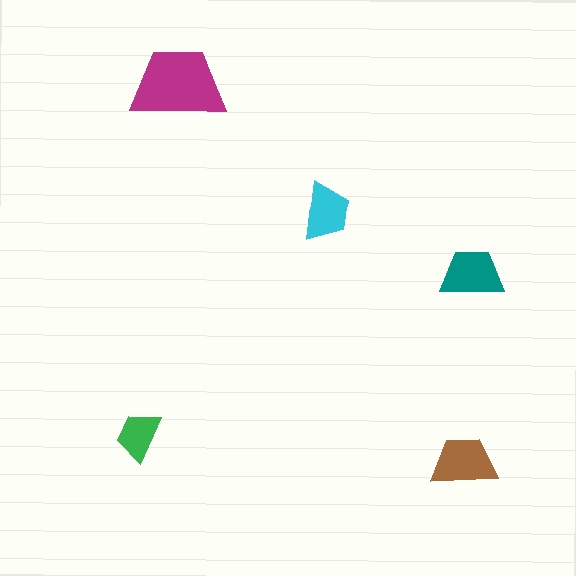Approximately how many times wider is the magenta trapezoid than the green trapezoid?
About 2 times wider.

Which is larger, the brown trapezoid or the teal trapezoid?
The brown one.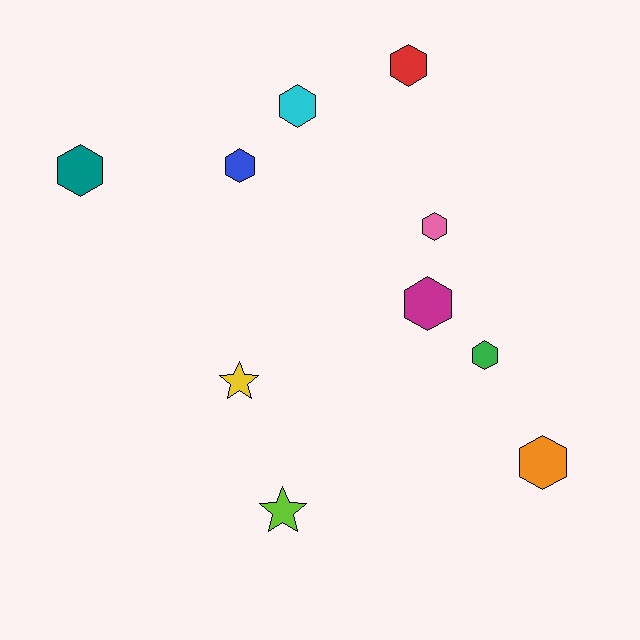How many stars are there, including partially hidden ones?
There are 2 stars.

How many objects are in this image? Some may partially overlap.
There are 10 objects.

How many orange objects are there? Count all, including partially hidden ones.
There is 1 orange object.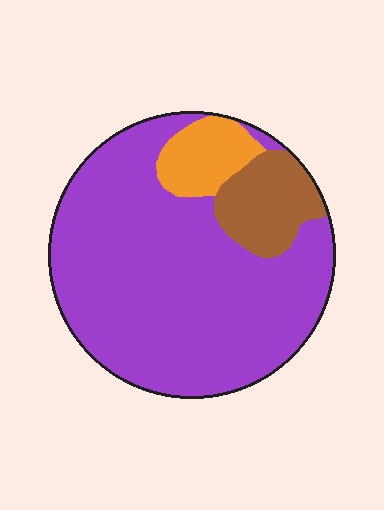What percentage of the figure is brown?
Brown takes up about one eighth (1/8) of the figure.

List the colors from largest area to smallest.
From largest to smallest: purple, brown, orange.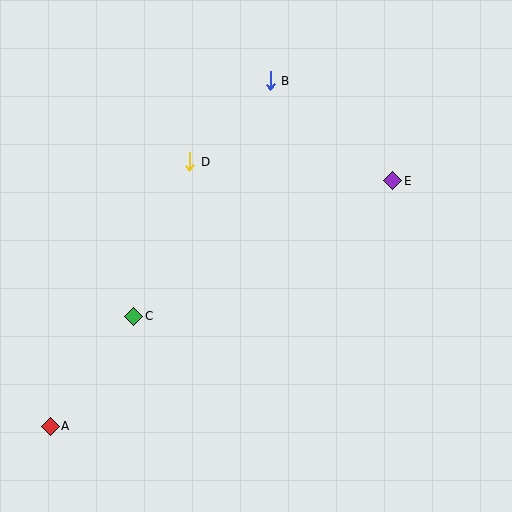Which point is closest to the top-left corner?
Point D is closest to the top-left corner.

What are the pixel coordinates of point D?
Point D is at (190, 162).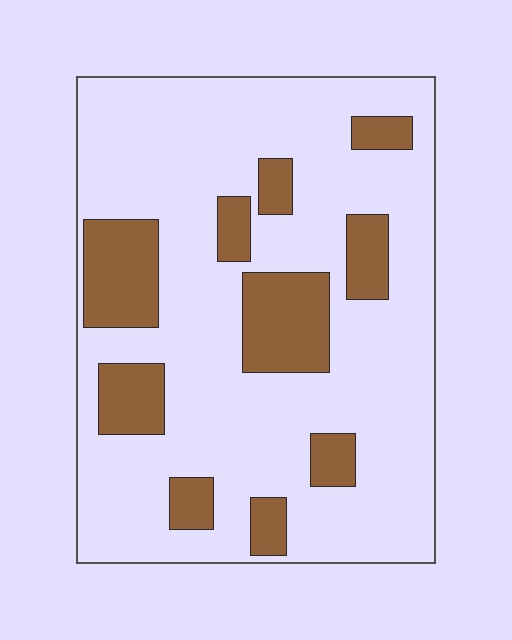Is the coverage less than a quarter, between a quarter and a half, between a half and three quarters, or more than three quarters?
Less than a quarter.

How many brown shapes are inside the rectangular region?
10.